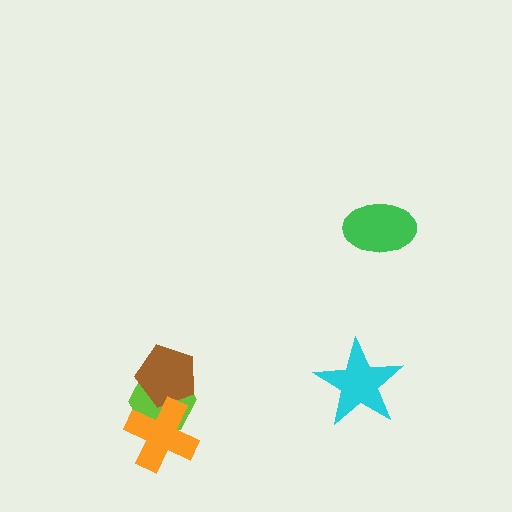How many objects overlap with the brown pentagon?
2 objects overlap with the brown pentagon.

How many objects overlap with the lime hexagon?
2 objects overlap with the lime hexagon.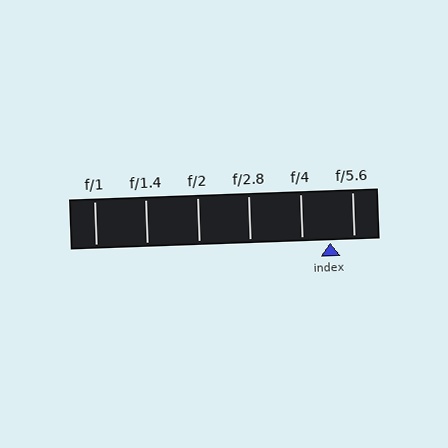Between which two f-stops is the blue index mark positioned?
The index mark is between f/4 and f/5.6.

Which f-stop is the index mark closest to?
The index mark is closest to f/5.6.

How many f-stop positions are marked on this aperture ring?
There are 6 f-stop positions marked.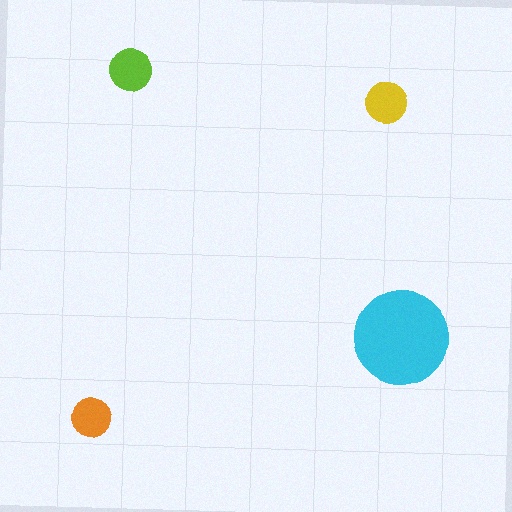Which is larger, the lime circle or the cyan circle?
The cyan one.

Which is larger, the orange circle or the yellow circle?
The yellow one.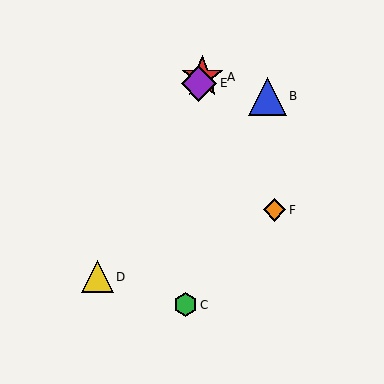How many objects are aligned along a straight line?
3 objects (A, D, E) are aligned along a straight line.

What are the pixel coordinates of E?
Object E is at (199, 83).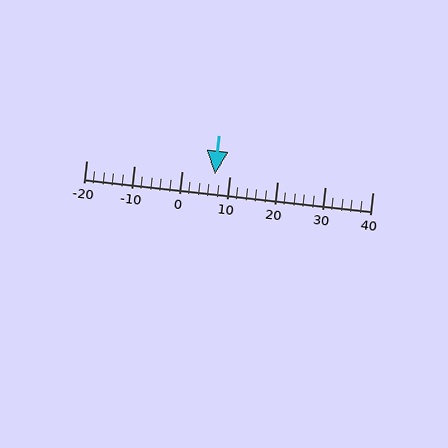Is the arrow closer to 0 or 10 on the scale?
The arrow is closer to 10.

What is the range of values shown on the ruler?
The ruler shows values from -20 to 40.